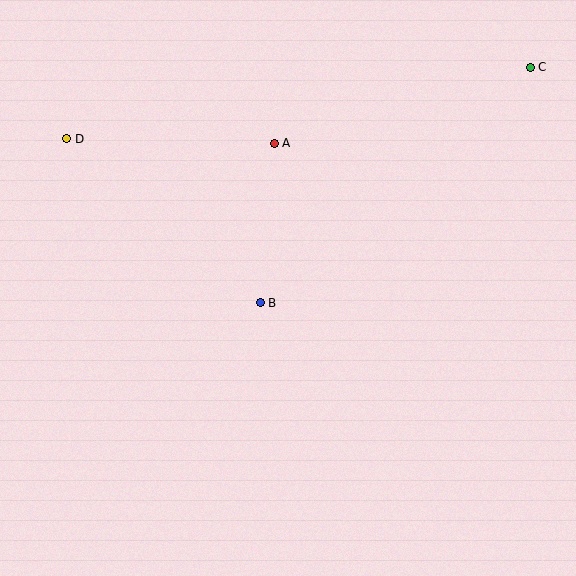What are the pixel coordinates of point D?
Point D is at (67, 139).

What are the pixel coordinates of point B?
Point B is at (260, 303).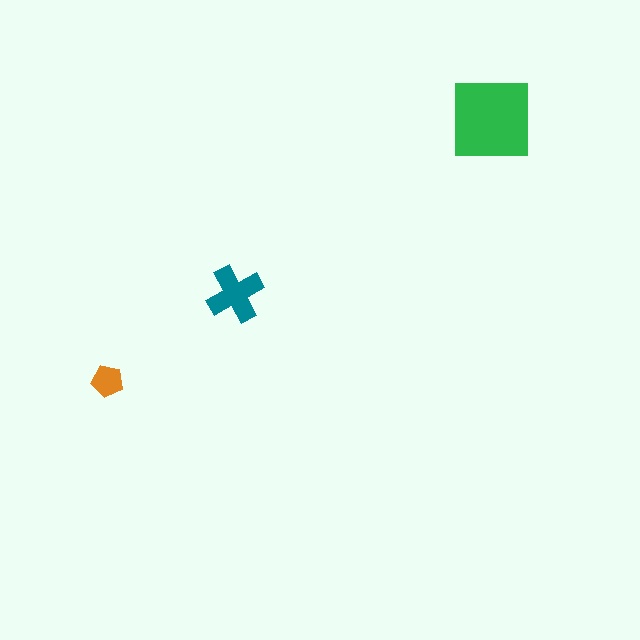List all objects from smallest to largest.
The orange pentagon, the teal cross, the green square.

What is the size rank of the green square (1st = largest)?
1st.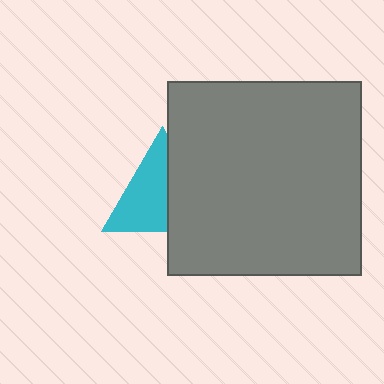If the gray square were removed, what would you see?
You would see the complete cyan triangle.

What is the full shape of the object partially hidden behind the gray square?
The partially hidden object is a cyan triangle.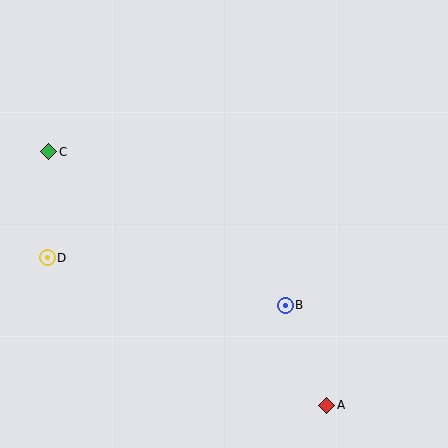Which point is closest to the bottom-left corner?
Point D is closest to the bottom-left corner.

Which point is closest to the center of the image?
Point B at (285, 305) is closest to the center.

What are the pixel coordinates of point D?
Point D is at (47, 258).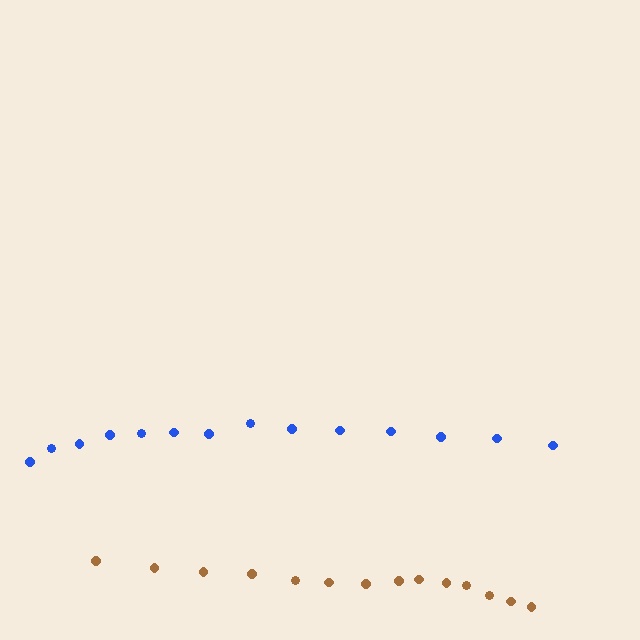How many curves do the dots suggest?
There are 2 distinct paths.